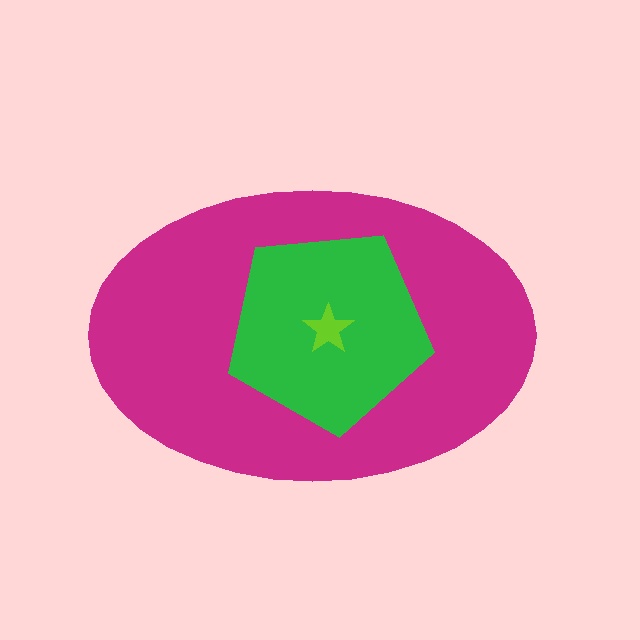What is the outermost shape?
The magenta ellipse.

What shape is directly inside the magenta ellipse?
The green pentagon.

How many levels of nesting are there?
3.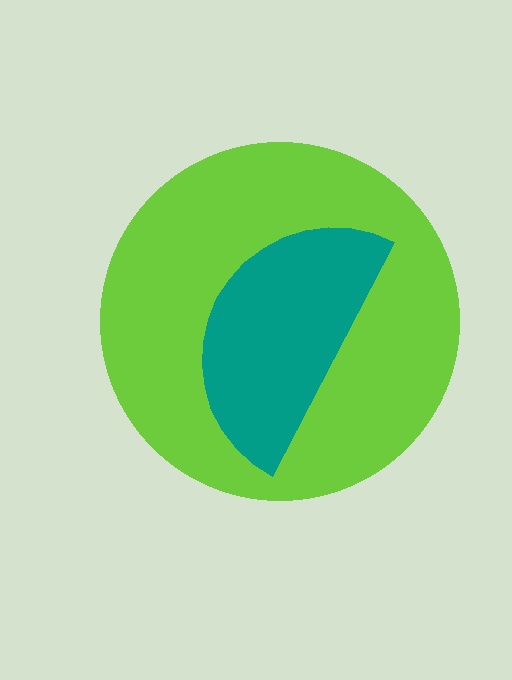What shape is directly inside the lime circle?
The teal semicircle.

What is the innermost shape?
The teal semicircle.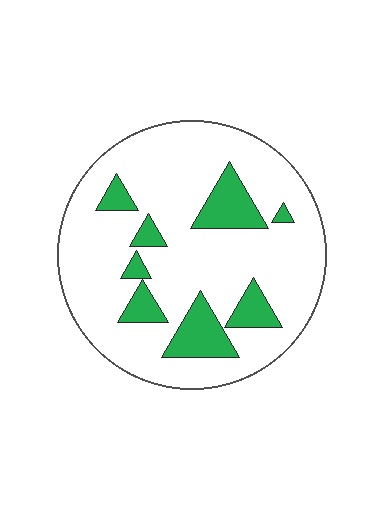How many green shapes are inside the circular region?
8.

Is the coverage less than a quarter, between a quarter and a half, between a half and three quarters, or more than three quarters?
Less than a quarter.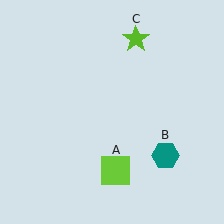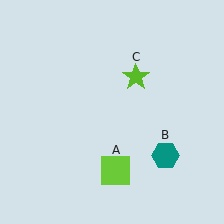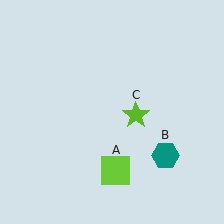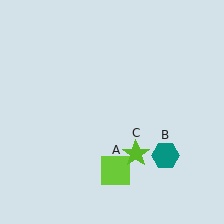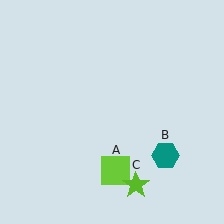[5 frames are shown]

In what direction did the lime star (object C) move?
The lime star (object C) moved down.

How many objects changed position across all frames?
1 object changed position: lime star (object C).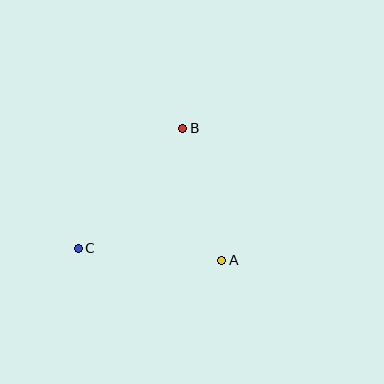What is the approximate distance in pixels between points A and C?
The distance between A and C is approximately 144 pixels.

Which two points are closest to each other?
Points A and B are closest to each other.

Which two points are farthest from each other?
Points B and C are farthest from each other.